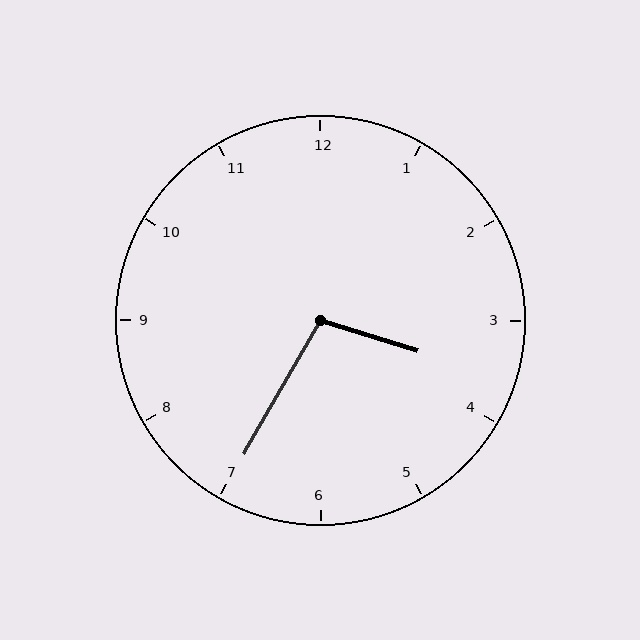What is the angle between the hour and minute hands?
Approximately 102 degrees.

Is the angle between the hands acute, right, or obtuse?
It is obtuse.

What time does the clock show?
3:35.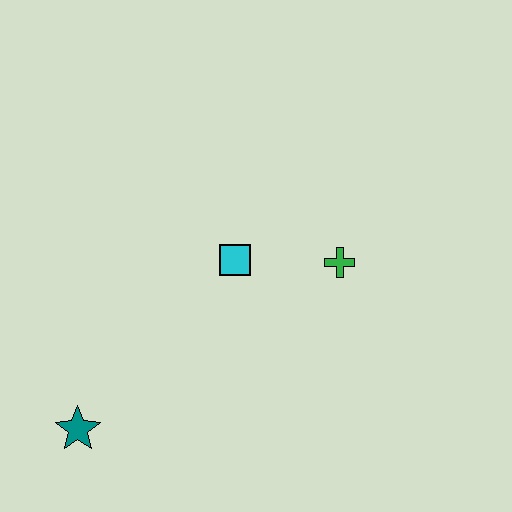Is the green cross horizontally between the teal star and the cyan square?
No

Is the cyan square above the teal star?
Yes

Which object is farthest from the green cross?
The teal star is farthest from the green cross.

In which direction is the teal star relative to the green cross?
The teal star is to the left of the green cross.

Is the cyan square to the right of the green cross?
No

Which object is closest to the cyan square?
The green cross is closest to the cyan square.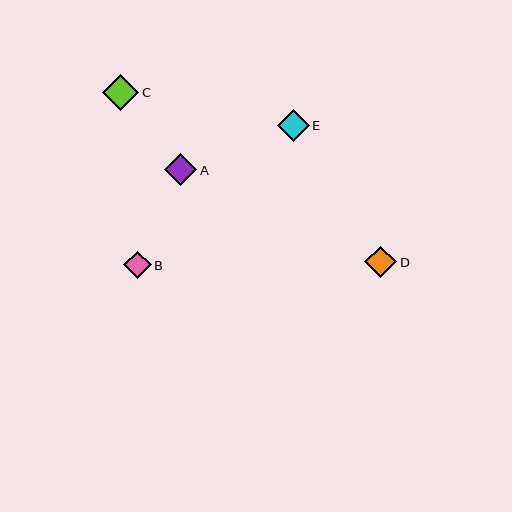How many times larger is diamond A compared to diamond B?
Diamond A is approximately 1.2 times the size of diamond B.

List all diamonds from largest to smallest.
From largest to smallest: C, A, D, E, B.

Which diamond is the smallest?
Diamond B is the smallest with a size of approximately 28 pixels.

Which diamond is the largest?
Diamond C is the largest with a size of approximately 36 pixels.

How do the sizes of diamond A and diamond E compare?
Diamond A and diamond E are approximately the same size.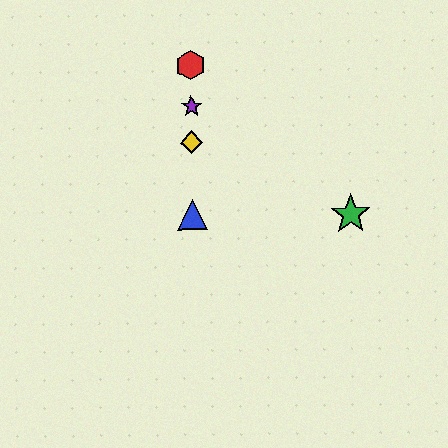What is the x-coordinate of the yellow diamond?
The yellow diamond is at x≈192.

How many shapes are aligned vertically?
4 shapes (the red hexagon, the blue triangle, the yellow diamond, the purple star) are aligned vertically.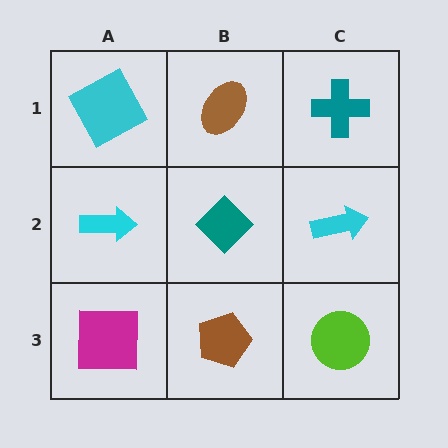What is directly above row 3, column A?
A cyan arrow.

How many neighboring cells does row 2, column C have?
3.